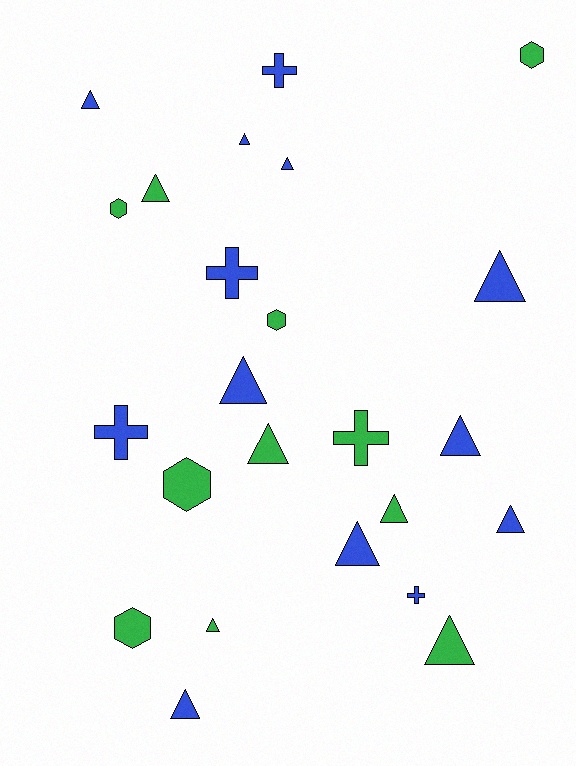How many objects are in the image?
There are 24 objects.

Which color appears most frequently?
Blue, with 13 objects.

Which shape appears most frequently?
Triangle, with 14 objects.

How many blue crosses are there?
There are 4 blue crosses.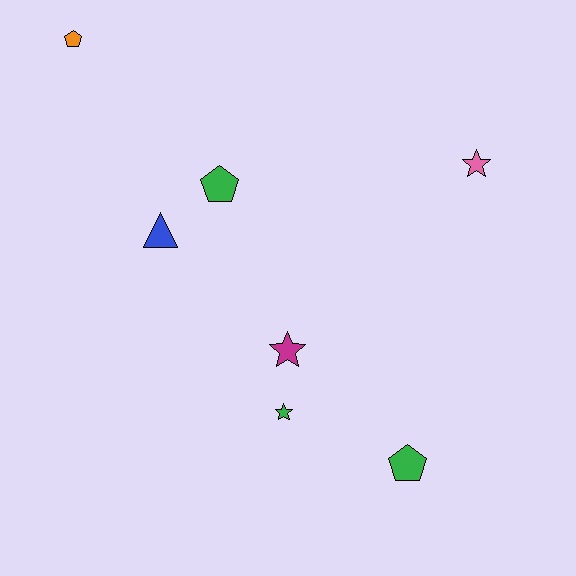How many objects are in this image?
There are 7 objects.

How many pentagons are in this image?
There are 3 pentagons.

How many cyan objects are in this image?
There are no cyan objects.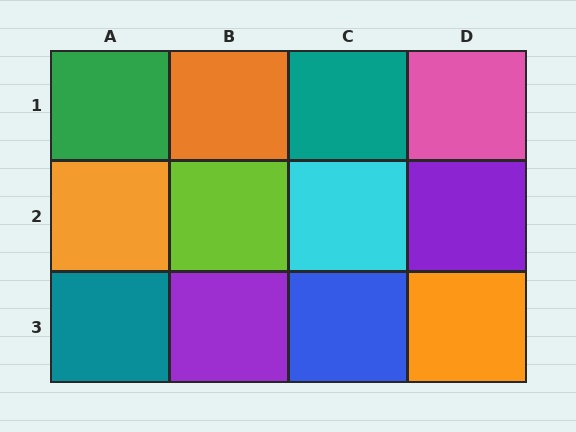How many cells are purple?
2 cells are purple.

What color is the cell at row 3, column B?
Purple.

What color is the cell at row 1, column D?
Pink.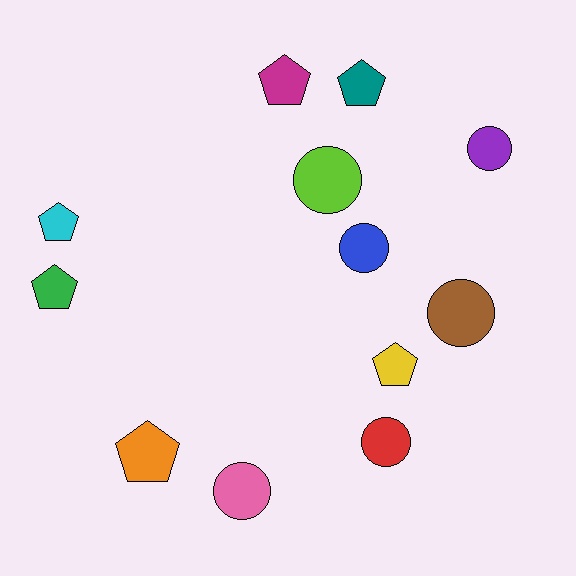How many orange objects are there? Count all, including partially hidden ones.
There is 1 orange object.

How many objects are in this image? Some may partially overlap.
There are 12 objects.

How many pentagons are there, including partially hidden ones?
There are 6 pentagons.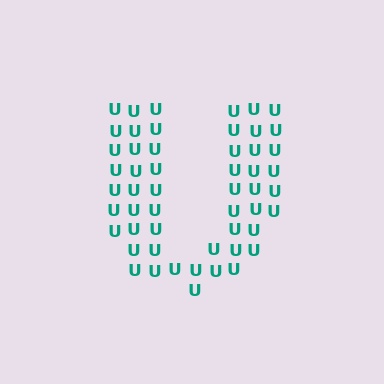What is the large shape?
The large shape is the letter U.